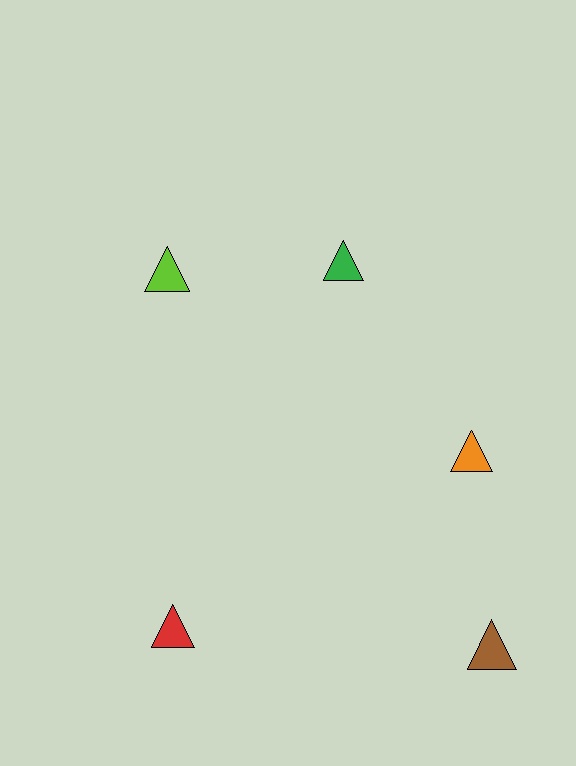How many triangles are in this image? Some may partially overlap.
There are 5 triangles.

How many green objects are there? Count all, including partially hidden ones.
There is 1 green object.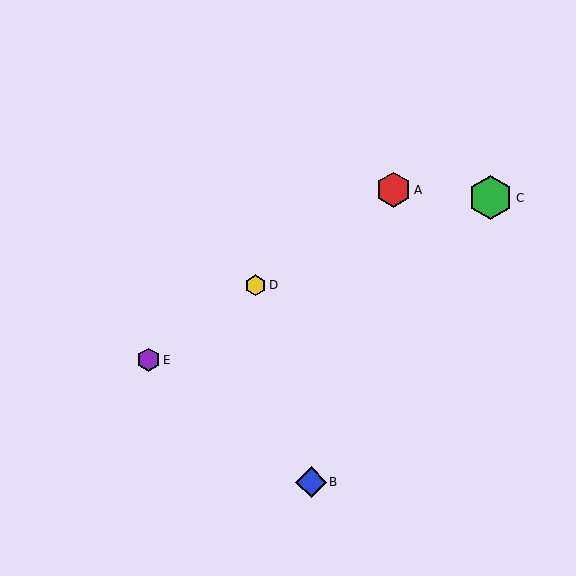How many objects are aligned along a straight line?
3 objects (A, D, E) are aligned along a straight line.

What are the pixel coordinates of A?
Object A is at (394, 190).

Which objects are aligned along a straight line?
Objects A, D, E are aligned along a straight line.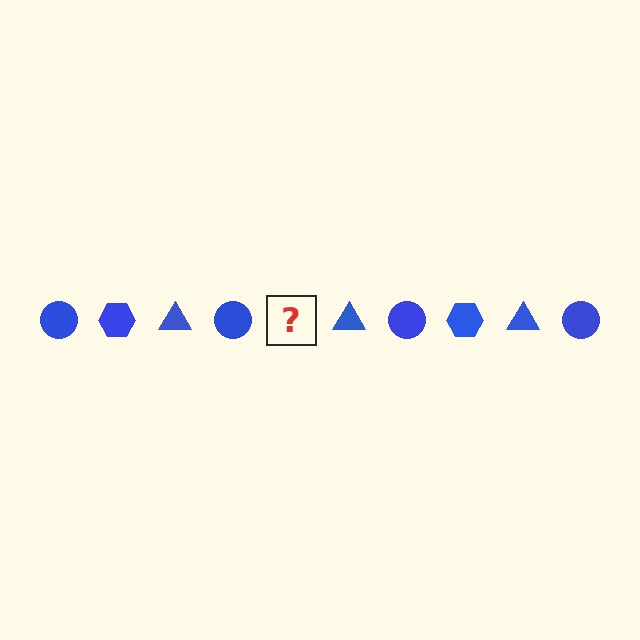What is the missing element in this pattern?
The missing element is a blue hexagon.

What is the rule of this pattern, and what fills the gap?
The rule is that the pattern cycles through circle, hexagon, triangle shapes in blue. The gap should be filled with a blue hexagon.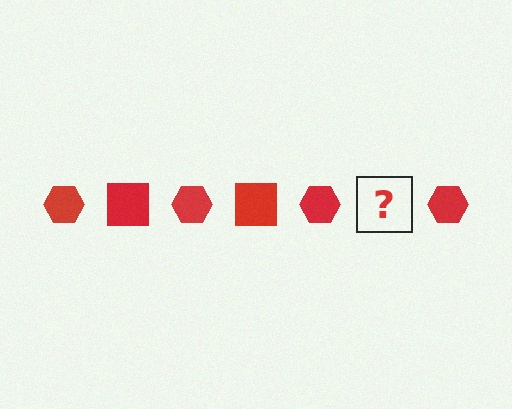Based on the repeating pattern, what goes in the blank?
The blank should be a red square.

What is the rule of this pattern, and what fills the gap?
The rule is that the pattern cycles through hexagon, square shapes in red. The gap should be filled with a red square.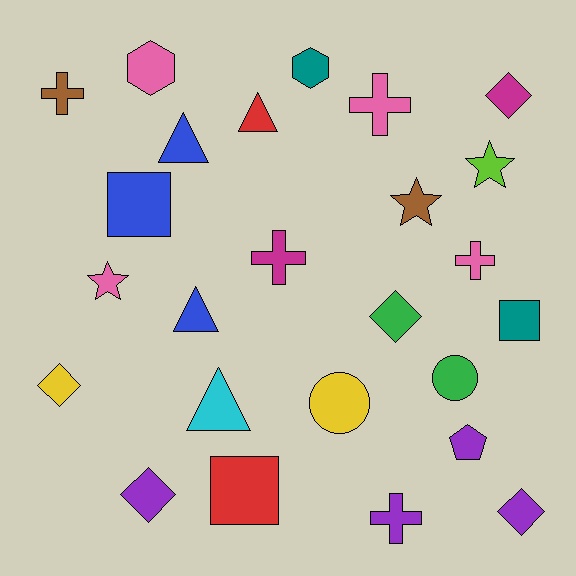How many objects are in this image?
There are 25 objects.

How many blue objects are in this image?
There are 3 blue objects.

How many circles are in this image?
There are 2 circles.